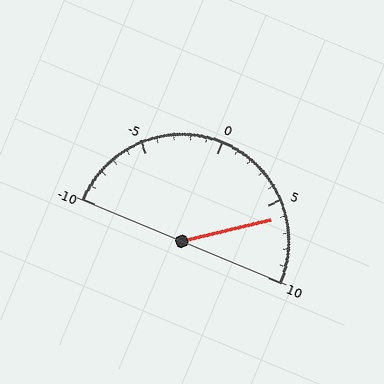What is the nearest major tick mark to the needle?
The nearest major tick mark is 5.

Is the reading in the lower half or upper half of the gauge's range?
The reading is in the upper half of the range (-10 to 10).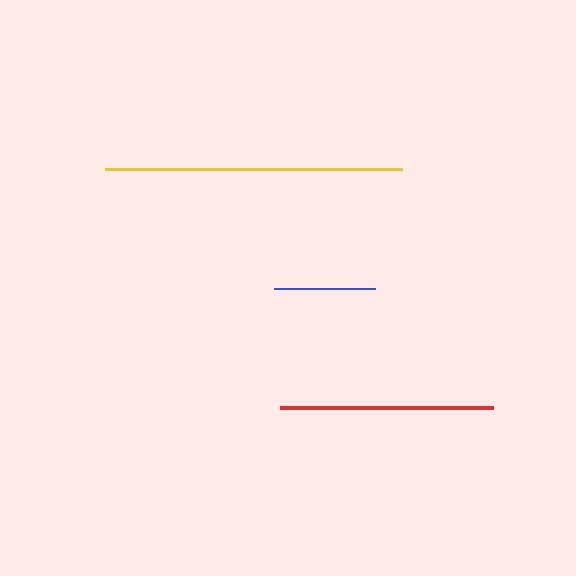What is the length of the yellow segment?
The yellow segment is approximately 297 pixels long.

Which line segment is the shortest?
The blue line is the shortest at approximately 101 pixels.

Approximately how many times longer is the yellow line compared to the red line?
The yellow line is approximately 1.4 times the length of the red line.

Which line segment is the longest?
The yellow line is the longest at approximately 297 pixels.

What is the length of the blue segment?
The blue segment is approximately 101 pixels long.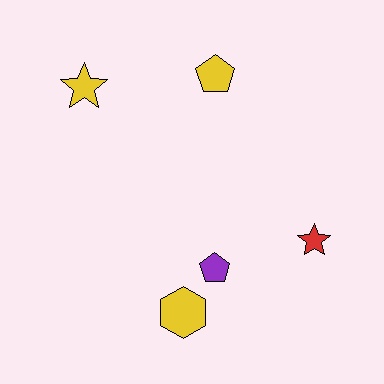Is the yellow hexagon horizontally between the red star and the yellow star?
Yes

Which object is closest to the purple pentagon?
The yellow hexagon is closest to the purple pentagon.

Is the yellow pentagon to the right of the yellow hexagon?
Yes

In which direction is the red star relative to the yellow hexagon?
The red star is to the right of the yellow hexagon.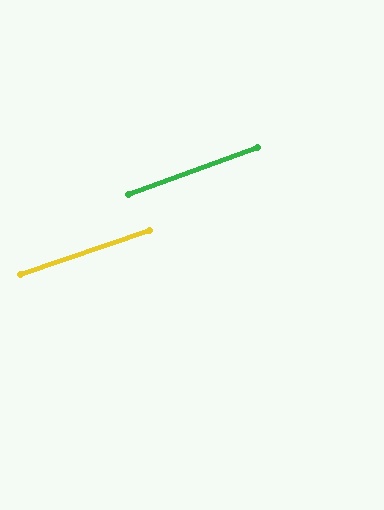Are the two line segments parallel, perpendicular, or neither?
Parallel — their directions differ by only 1.0°.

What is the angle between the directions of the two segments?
Approximately 1 degree.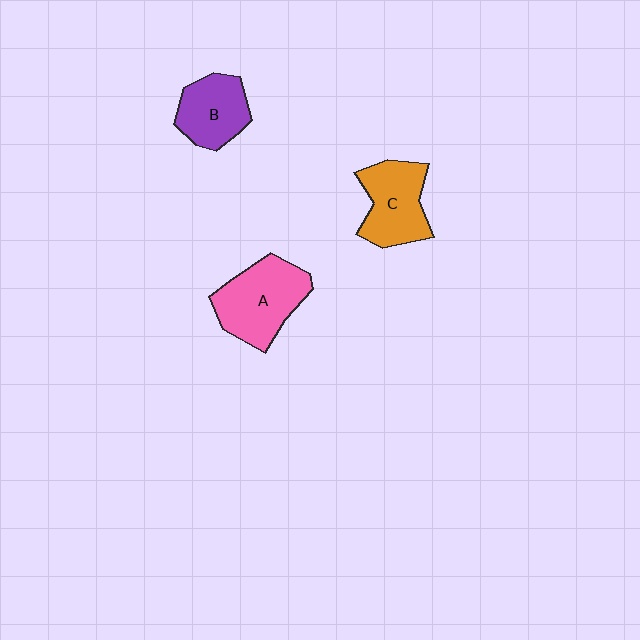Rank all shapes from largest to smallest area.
From largest to smallest: A (pink), C (orange), B (purple).